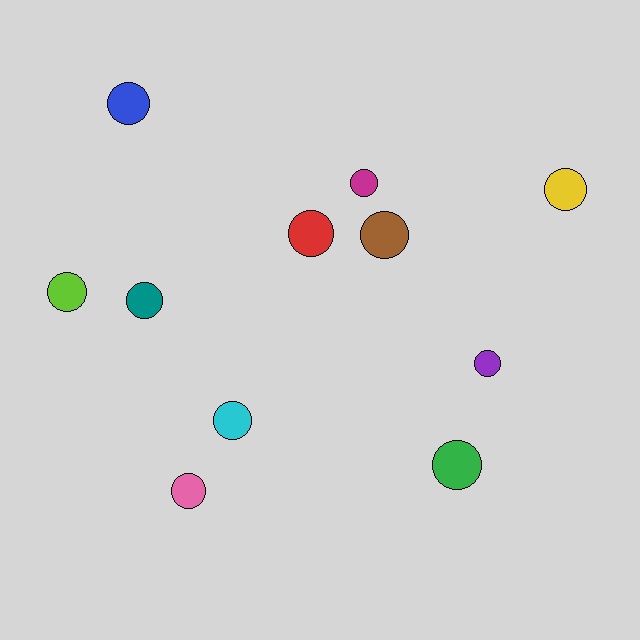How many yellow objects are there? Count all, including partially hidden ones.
There is 1 yellow object.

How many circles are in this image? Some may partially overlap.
There are 11 circles.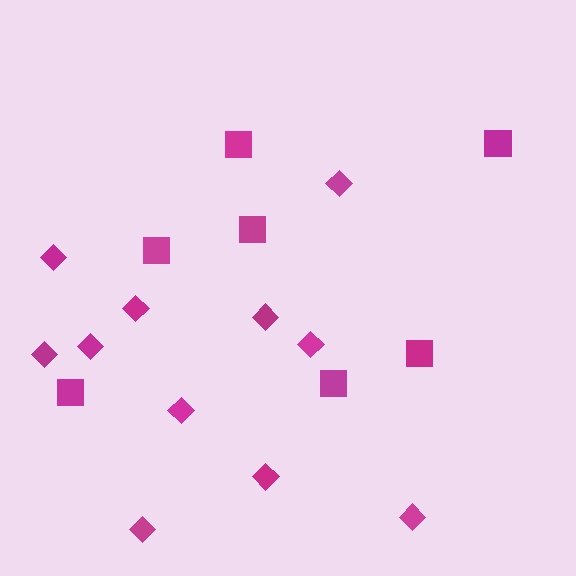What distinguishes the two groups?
There are 2 groups: one group of diamonds (11) and one group of squares (7).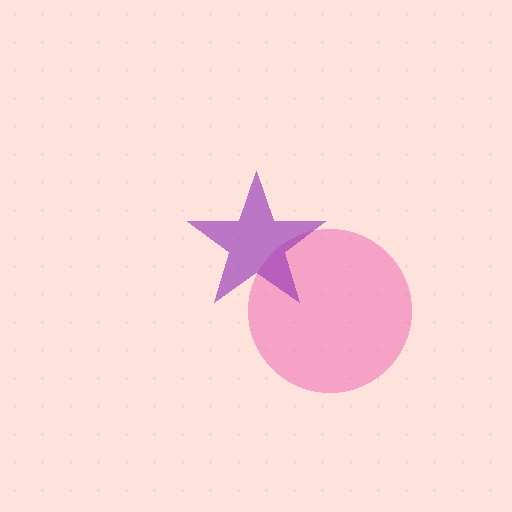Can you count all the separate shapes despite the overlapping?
Yes, there are 2 separate shapes.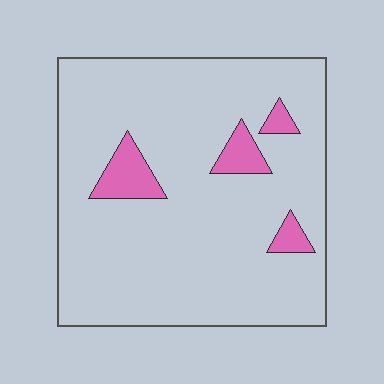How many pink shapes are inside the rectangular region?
4.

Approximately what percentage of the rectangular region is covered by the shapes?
Approximately 10%.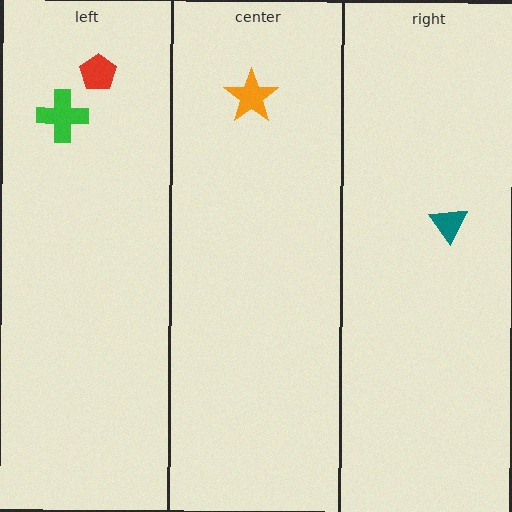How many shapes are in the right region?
1.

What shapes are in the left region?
The red pentagon, the green cross.